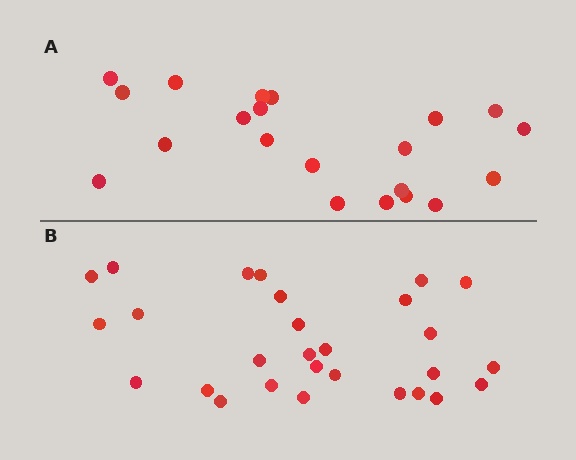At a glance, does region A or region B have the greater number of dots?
Region B (the bottom region) has more dots.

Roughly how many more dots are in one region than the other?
Region B has roughly 8 or so more dots than region A.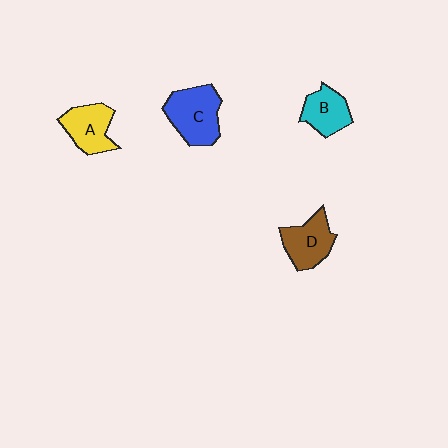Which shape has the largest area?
Shape C (blue).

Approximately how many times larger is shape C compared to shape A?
Approximately 1.3 times.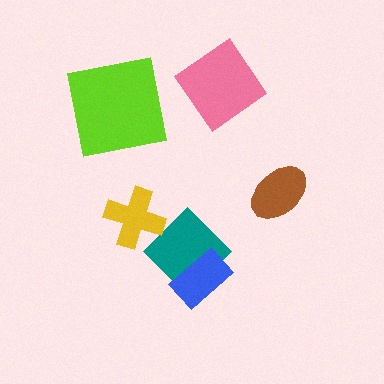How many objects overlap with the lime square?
0 objects overlap with the lime square.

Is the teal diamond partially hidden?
Yes, it is partially covered by another shape.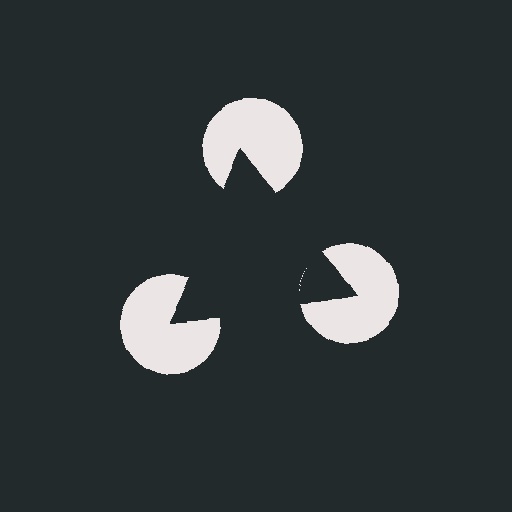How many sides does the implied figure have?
3 sides.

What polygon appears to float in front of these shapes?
An illusory triangle — its edges are inferred from the aligned wedge cuts in the pac-man discs, not physically drawn.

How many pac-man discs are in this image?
There are 3 — one at each vertex of the illusory triangle.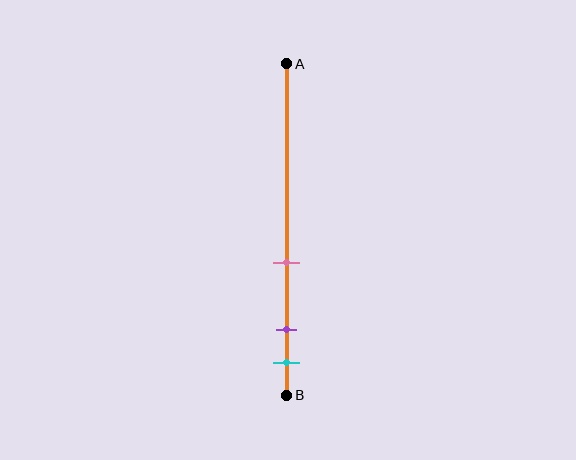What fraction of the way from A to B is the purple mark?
The purple mark is approximately 80% (0.8) of the way from A to B.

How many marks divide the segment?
There are 3 marks dividing the segment.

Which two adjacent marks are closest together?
The purple and cyan marks are the closest adjacent pair.